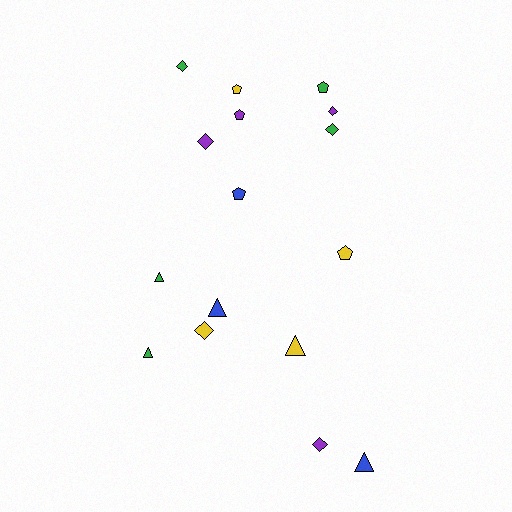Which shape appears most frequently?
Diamond, with 6 objects.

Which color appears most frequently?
Green, with 5 objects.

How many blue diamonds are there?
There are no blue diamonds.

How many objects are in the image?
There are 16 objects.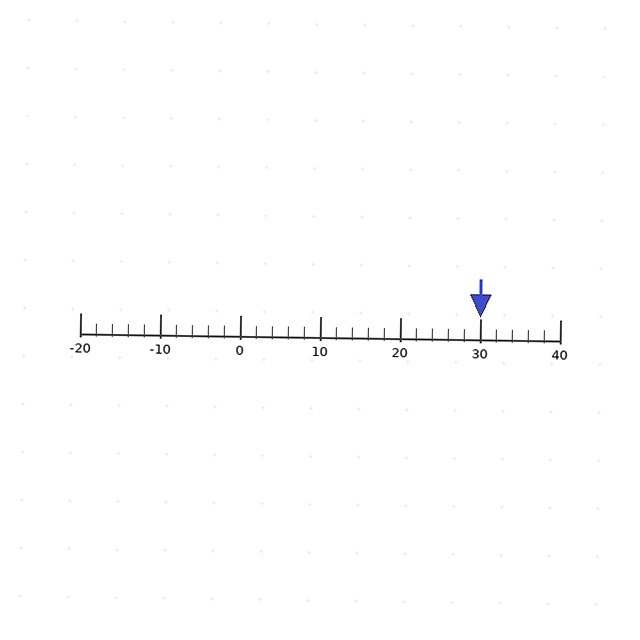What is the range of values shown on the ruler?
The ruler shows values from -20 to 40.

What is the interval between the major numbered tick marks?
The major tick marks are spaced 10 units apart.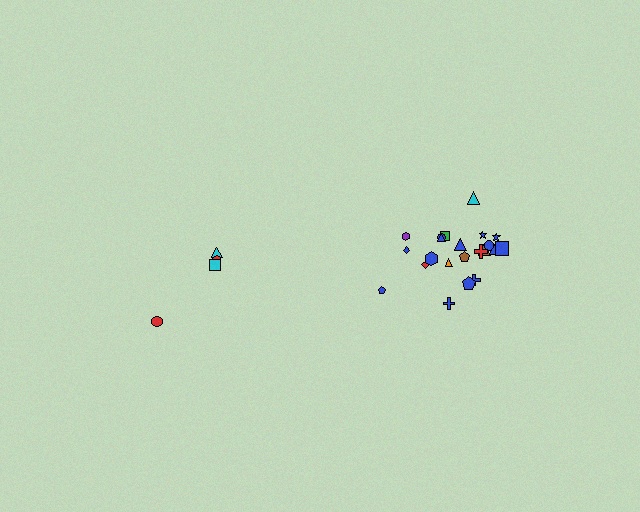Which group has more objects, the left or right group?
The right group.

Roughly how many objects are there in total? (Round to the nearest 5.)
Roughly 25 objects in total.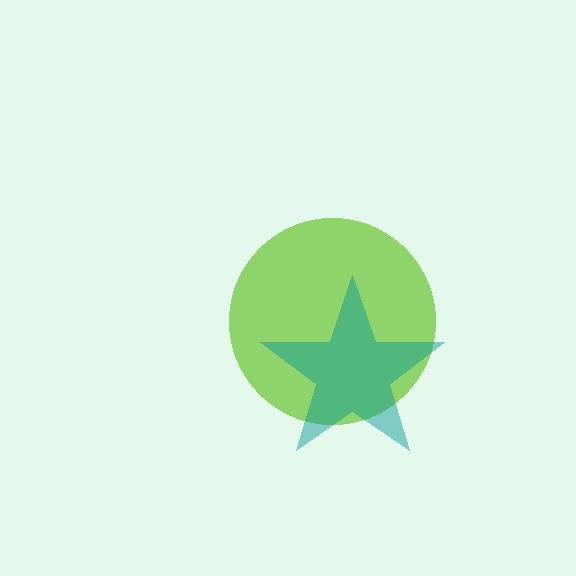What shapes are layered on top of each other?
The layered shapes are: a lime circle, a teal star.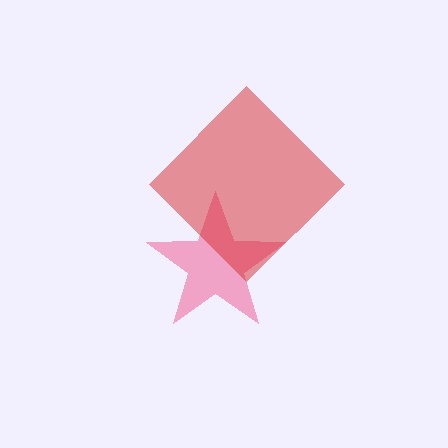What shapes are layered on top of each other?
The layered shapes are: a pink star, a red diamond.